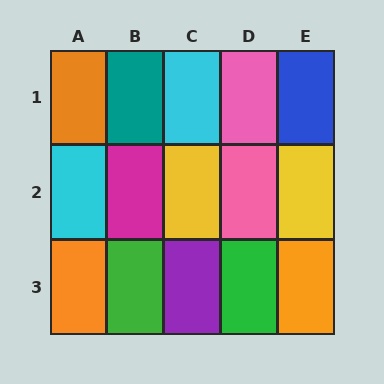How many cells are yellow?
2 cells are yellow.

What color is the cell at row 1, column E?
Blue.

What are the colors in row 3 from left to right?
Orange, green, purple, green, orange.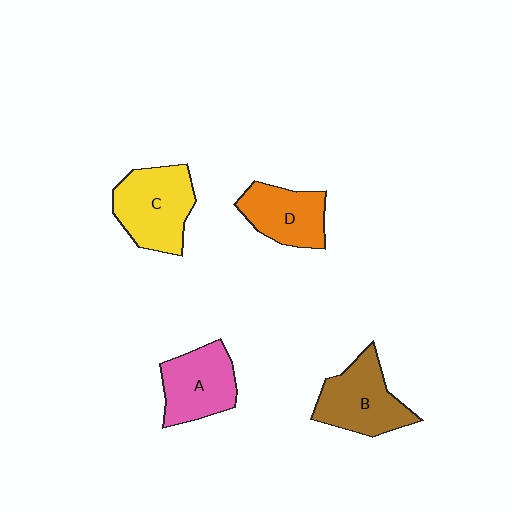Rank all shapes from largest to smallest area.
From largest to smallest: C (yellow), B (brown), A (pink), D (orange).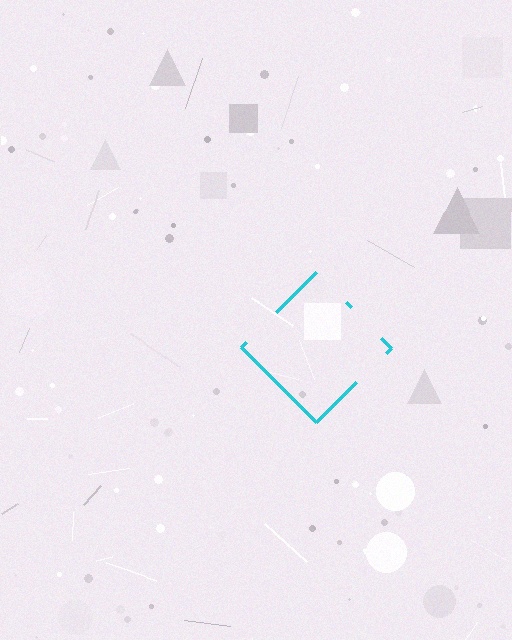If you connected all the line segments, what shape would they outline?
They would outline a diamond.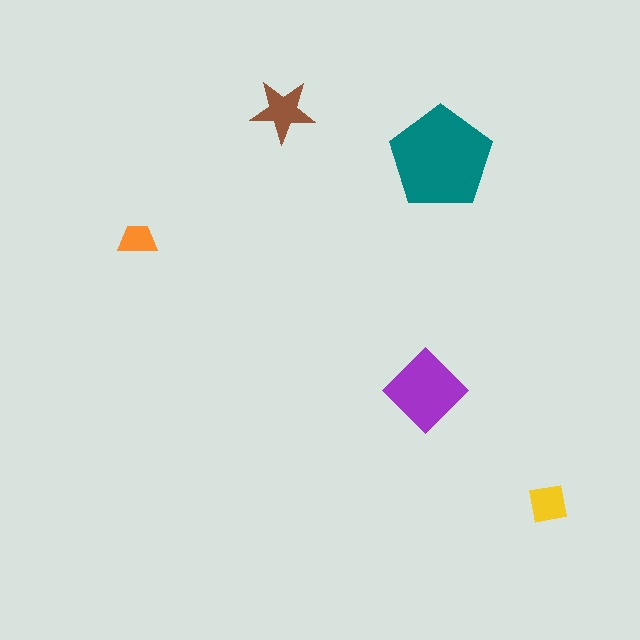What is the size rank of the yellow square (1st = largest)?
4th.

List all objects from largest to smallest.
The teal pentagon, the purple diamond, the brown star, the yellow square, the orange trapezoid.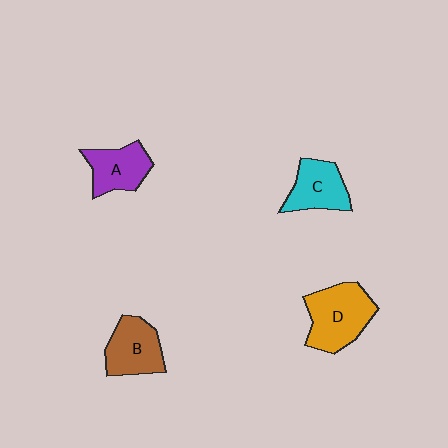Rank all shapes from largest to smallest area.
From largest to smallest: D (orange), B (brown), C (cyan), A (purple).